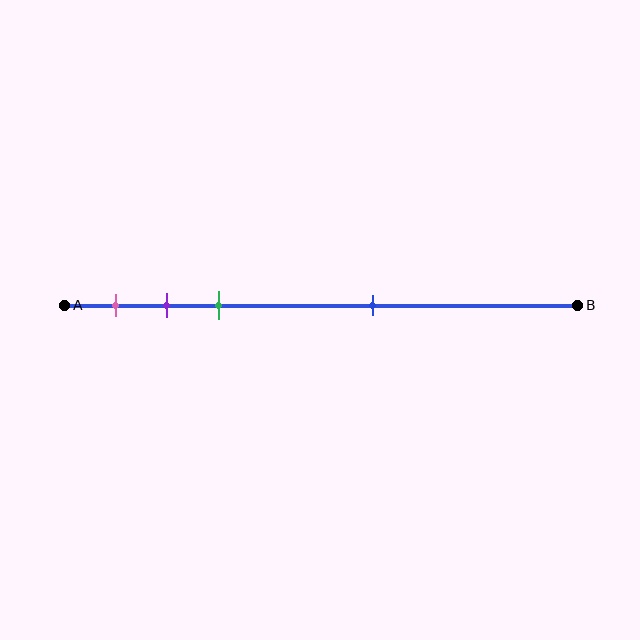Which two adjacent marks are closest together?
The purple and green marks are the closest adjacent pair.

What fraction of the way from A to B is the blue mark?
The blue mark is approximately 60% (0.6) of the way from A to B.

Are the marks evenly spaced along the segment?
No, the marks are not evenly spaced.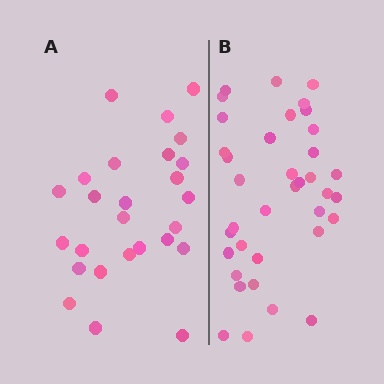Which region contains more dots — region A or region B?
Region B (the right region) has more dots.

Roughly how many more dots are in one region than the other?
Region B has roughly 12 or so more dots than region A.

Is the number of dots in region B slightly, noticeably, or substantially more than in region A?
Region B has noticeably more, but not dramatically so. The ratio is roughly 1.4 to 1.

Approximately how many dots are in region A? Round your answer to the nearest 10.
About 30 dots. (The exact count is 26, which rounds to 30.)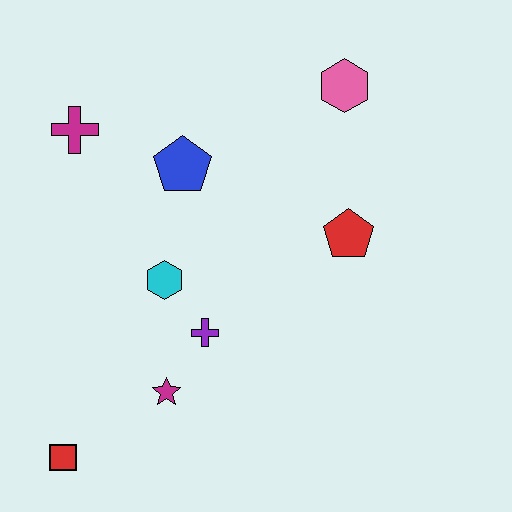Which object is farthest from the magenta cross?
The red square is farthest from the magenta cross.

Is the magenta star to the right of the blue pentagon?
No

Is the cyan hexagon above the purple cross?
Yes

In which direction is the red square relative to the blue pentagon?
The red square is below the blue pentagon.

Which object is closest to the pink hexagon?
The red pentagon is closest to the pink hexagon.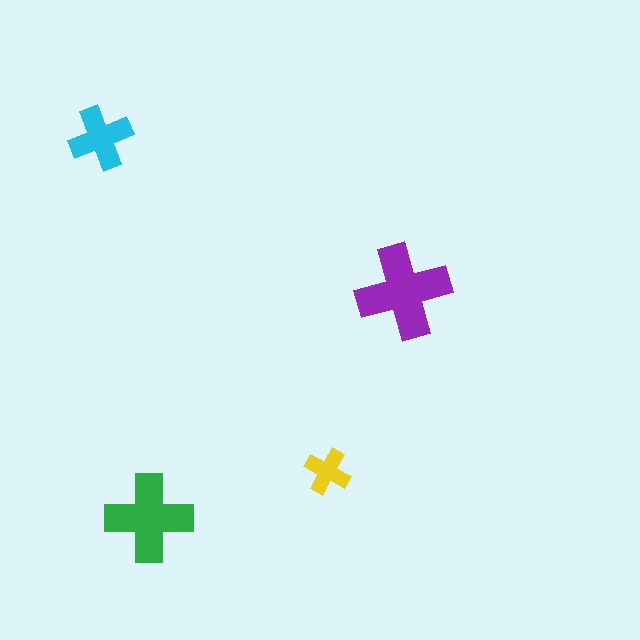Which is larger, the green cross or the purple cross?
The purple one.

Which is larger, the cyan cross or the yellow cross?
The cyan one.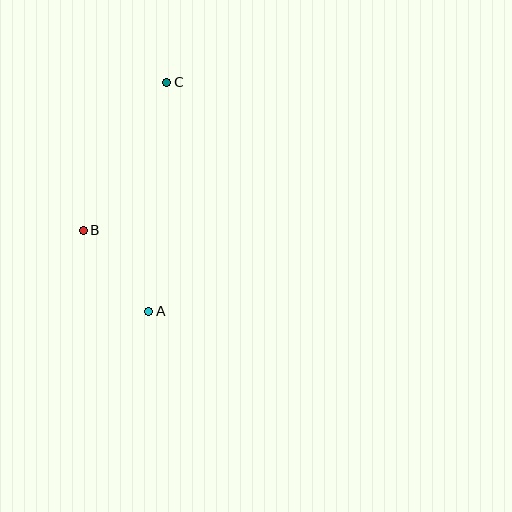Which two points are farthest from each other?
Points A and C are farthest from each other.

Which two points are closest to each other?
Points A and B are closest to each other.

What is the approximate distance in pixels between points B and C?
The distance between B and C is approximately 170 pixels.